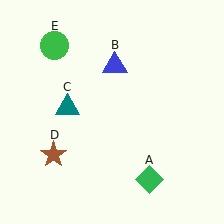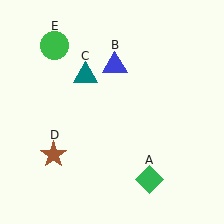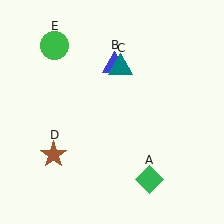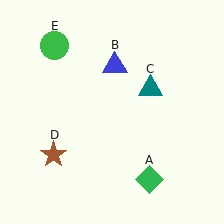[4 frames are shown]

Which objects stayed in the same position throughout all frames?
Green diamond (object A) and blue triangle (object B) and brown star (object D) and green circle (object E) remained stationary.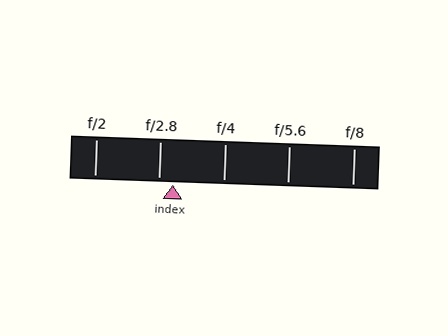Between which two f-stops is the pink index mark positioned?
The index mark is between f/2.8 and f/4.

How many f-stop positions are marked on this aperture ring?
There are 5 f-stop positions marked.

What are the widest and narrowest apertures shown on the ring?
The widest aperture shown is f/2 and the narrowest is f/8.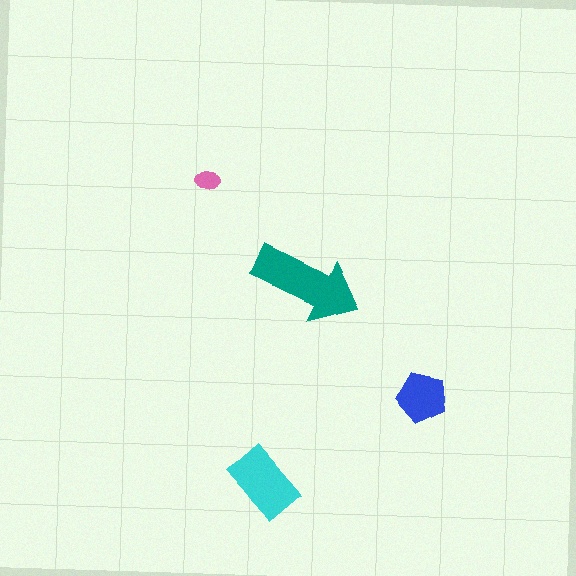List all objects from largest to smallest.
The teal arrow, the cyan rectangle, the blue pentagon, the pink ellipse.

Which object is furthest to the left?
The pink ellipse is leftmost.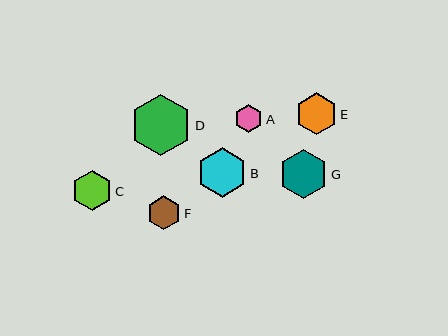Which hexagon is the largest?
Hexagon D is the largest with a size of approximately 61 pixels.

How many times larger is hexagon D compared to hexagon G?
Hexagon D is approximately 1.2 times the size of hexagon G.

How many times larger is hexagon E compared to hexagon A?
Hexagon E is approximately 1.5 times the size of hexagon A.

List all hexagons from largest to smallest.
From largest to smallest: D, B, G, E, C, F, A.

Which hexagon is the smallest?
Hexagon A is the smallest with a size of approximately 28 pixels.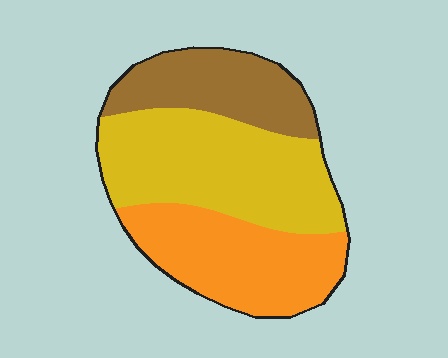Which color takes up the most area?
Yellow, at roughly 45%.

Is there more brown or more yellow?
Yellow.